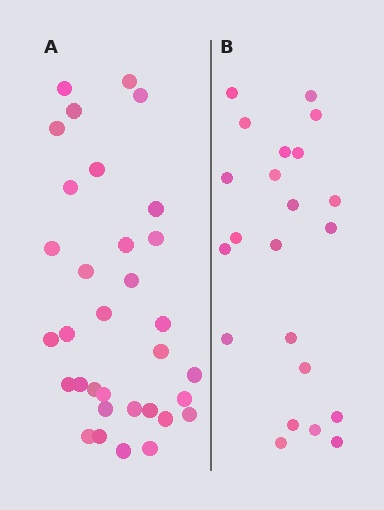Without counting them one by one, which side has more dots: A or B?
Region A (the left region) has more dots.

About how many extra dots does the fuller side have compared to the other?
Region A has roughly 12 or so more dots than region B.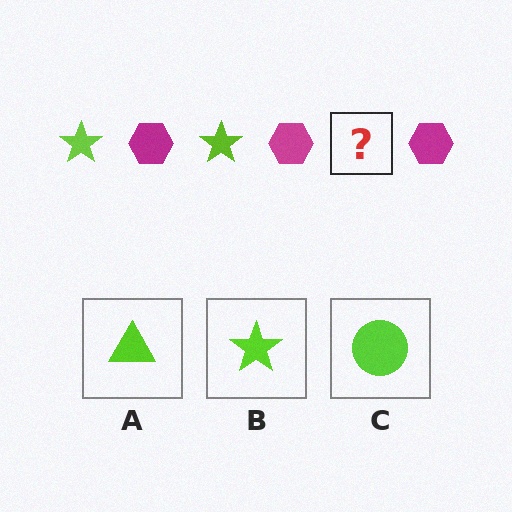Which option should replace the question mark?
Option B.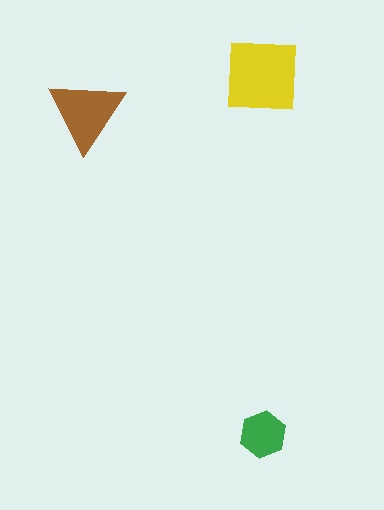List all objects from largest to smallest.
The yellow square, the brown triangle, the green hexagon.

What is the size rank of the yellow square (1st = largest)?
1st.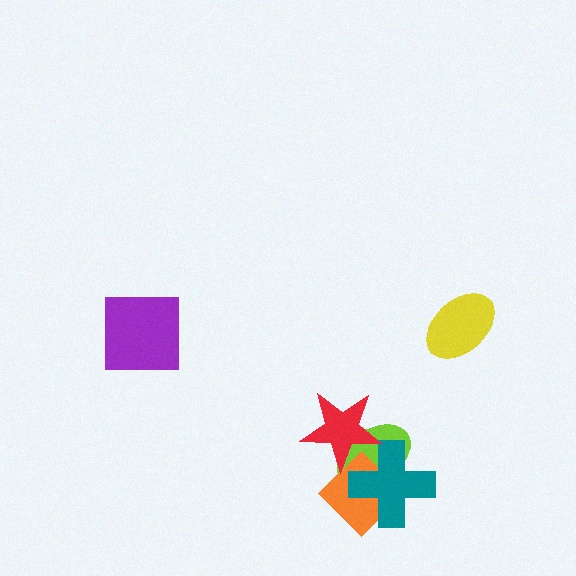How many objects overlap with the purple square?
0 objects overlap with the purple square.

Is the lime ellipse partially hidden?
Yes, it is partially covered by another shape.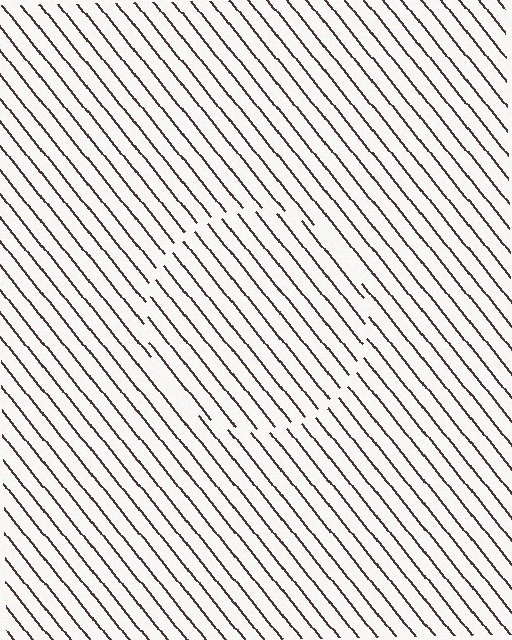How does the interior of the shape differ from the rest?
The interior of the shape contains the same grating, shifted by half a period — the contour is defined by the phase discontinuity where line-ends from the inner and outer gratings abut.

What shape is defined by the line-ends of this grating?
An illusory circle. The interior of the shape contains the same grating, shifted by half a period — the contour is defined by the phase discontinuity where line-ends from the inner and outer gratings abut.